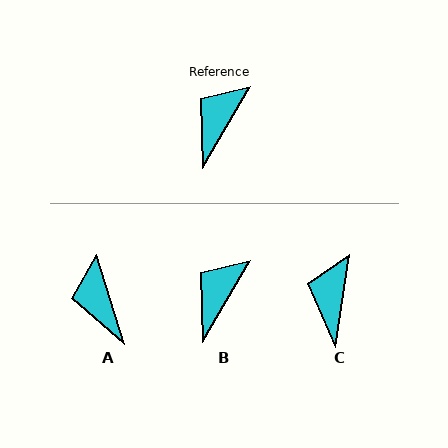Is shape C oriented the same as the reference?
No, it is off by about 22 degrees.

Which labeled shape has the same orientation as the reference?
B.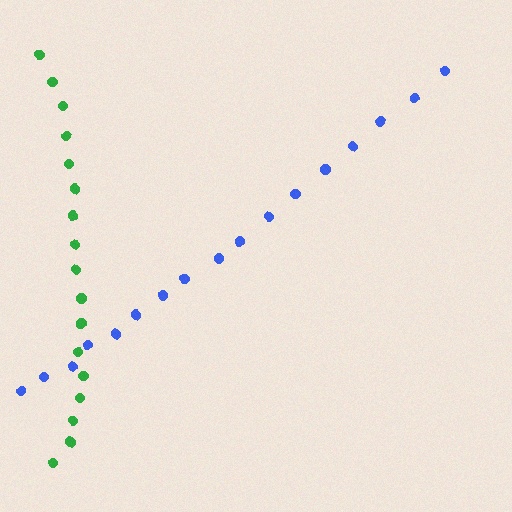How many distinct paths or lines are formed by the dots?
There are 2 distinct paths.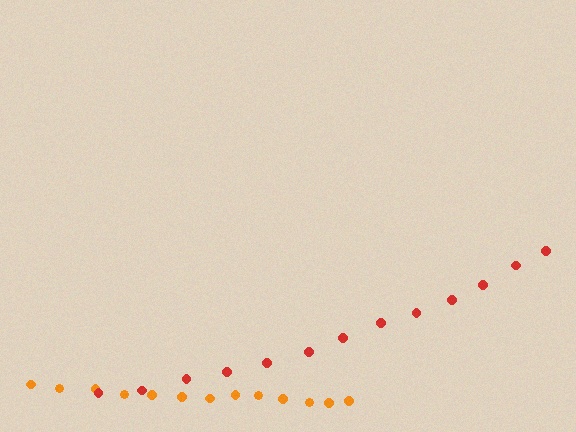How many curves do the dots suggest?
There are 2 distinct paths.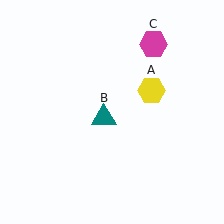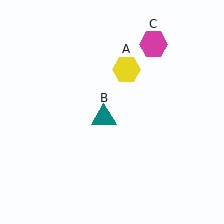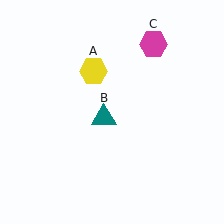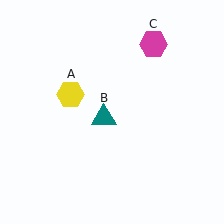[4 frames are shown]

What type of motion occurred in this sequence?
The yellow hexagon (object A) rotated counterclockwise around the center of the scene.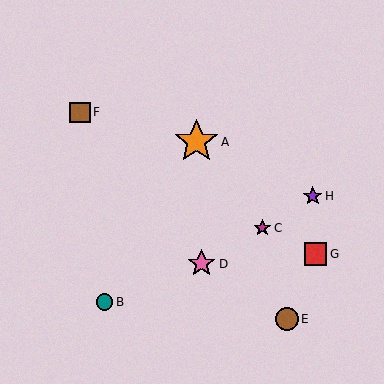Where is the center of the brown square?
The center of the brown square is at (80, 112).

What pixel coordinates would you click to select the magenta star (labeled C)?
Click at (262, 228) to select the magenta star C.